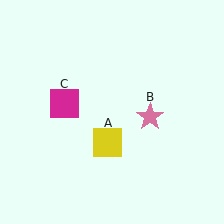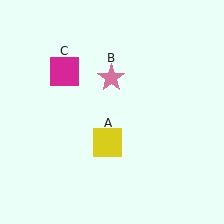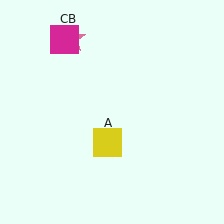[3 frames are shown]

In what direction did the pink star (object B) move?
The pink star (object B) moved up and to the left.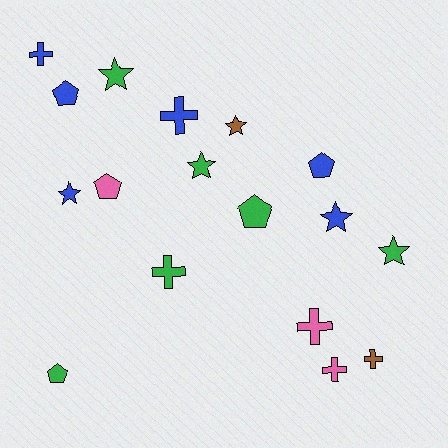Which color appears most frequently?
Green, with 6 objects.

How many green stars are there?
There are 3 green stars.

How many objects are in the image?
There are 17 objects.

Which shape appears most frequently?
Cross, with 6 objects.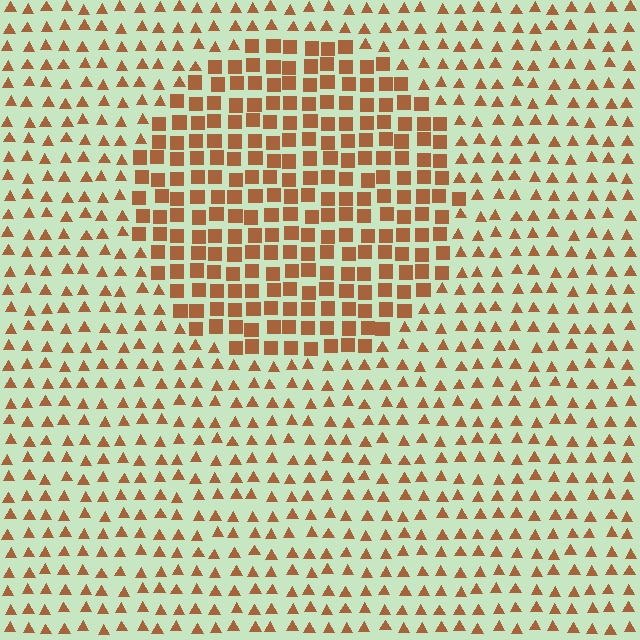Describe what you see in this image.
The image is filled with small brown elements arranged in a uniform grid. A circle-shaped region contains squares, while the surrounding area contains triangles. The boundary is defined purely by the change in element shape.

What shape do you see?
I see a circle.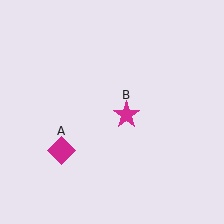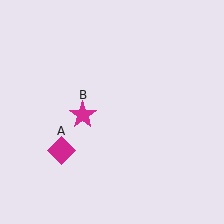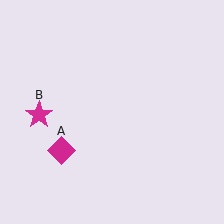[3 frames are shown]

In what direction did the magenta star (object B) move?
The magenta star (object B) moved left.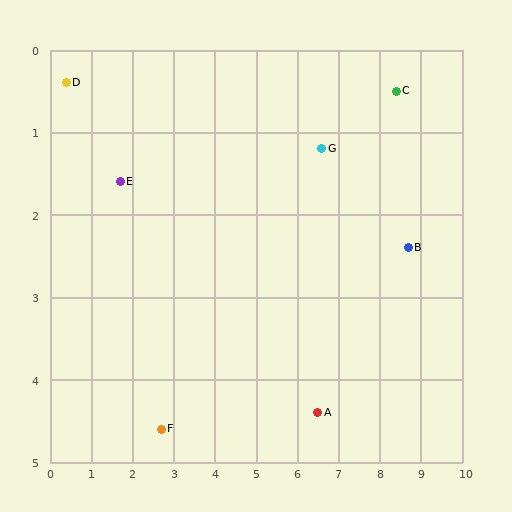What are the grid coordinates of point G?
Point G is at approximately (6.6, 1.2).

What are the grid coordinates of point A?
Point A is at approximately (6.5, 4.4).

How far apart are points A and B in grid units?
Points A and B are about 3.0 grid units apart.